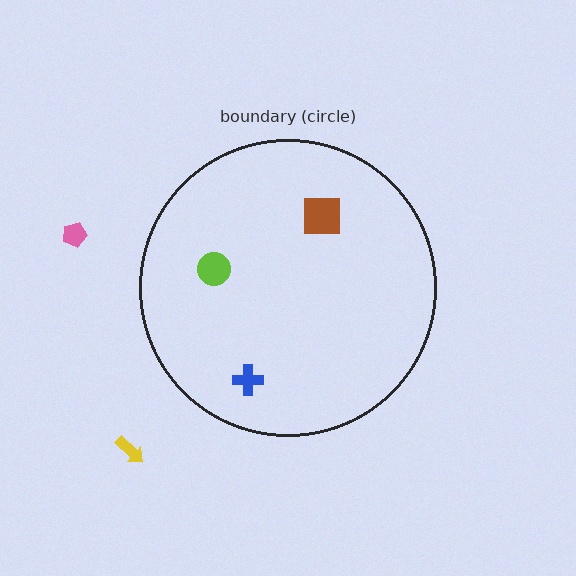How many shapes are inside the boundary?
3 inside, 2 outside.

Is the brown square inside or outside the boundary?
Inside.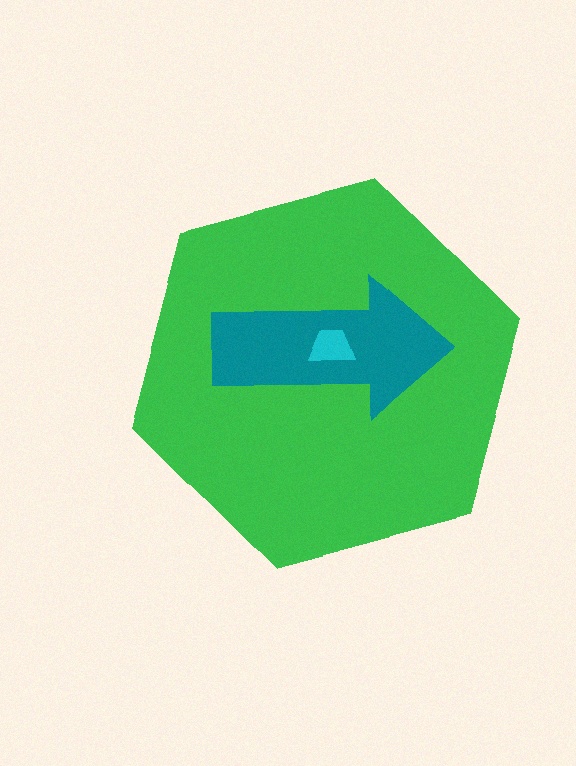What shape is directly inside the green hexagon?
The teal arrow.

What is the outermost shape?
The green hexagon.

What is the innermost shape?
The cyan trapezoid.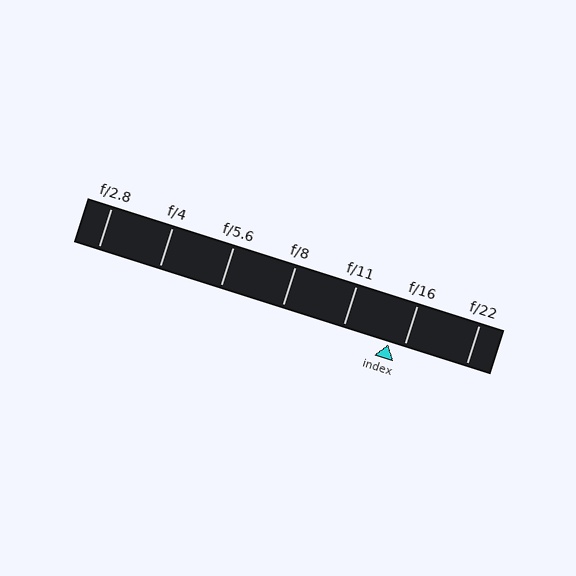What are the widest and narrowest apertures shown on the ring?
The widest aperture shown is f/2.8 and the narrowest is f/22.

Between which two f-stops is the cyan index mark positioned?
The index mark is between f/11 and f/16.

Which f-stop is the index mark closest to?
The index mark is closest to f/16.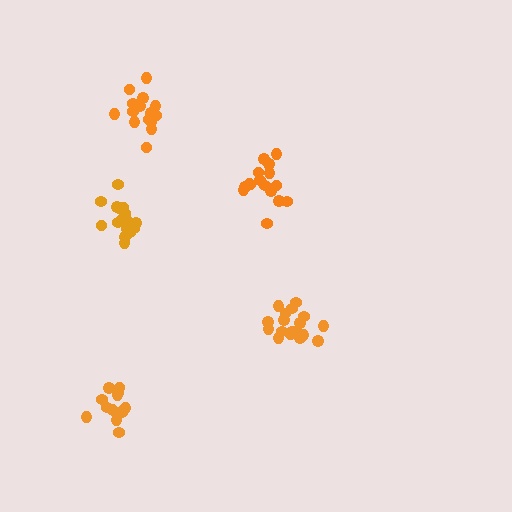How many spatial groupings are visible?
There are 5 spatial groupings.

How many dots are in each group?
Group 1: 16 dots, Group 2: 18 dots, Group 3: 17 dots, Group 4: 14 dots, Group 5: 17 dots (82 total).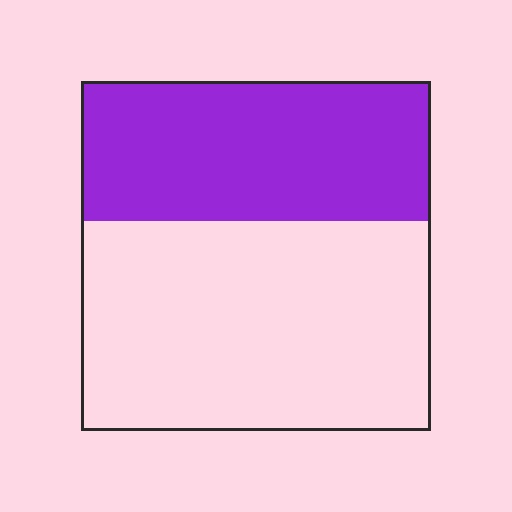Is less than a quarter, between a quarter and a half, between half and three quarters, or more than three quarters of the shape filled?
Between a quarter and a half.